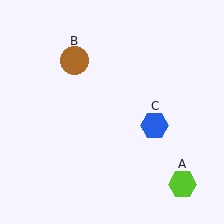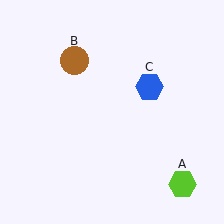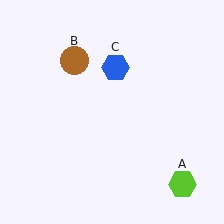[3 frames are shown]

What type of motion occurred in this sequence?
The blue hexagon (object C) rotated counterclockwise around the center of the scene.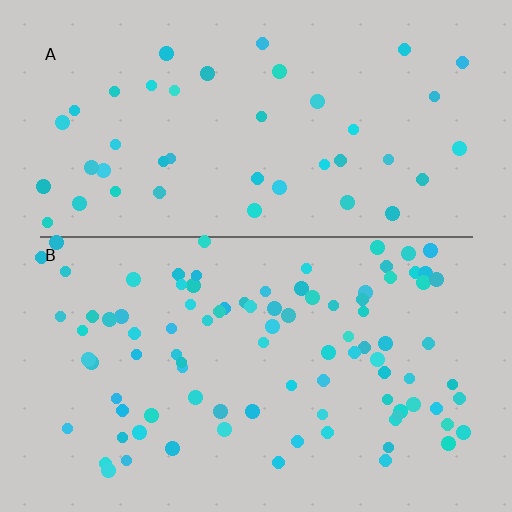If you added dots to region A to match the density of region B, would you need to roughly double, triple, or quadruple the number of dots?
Approximately double.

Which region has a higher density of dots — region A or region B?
B (the bottom).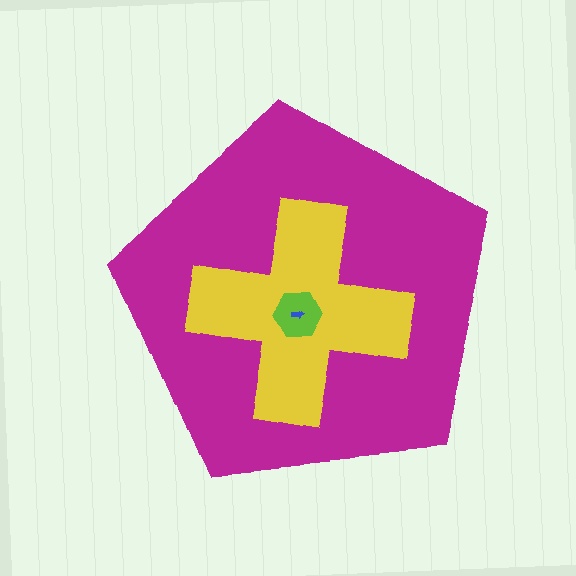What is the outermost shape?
The magenta pentagon.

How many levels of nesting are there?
4.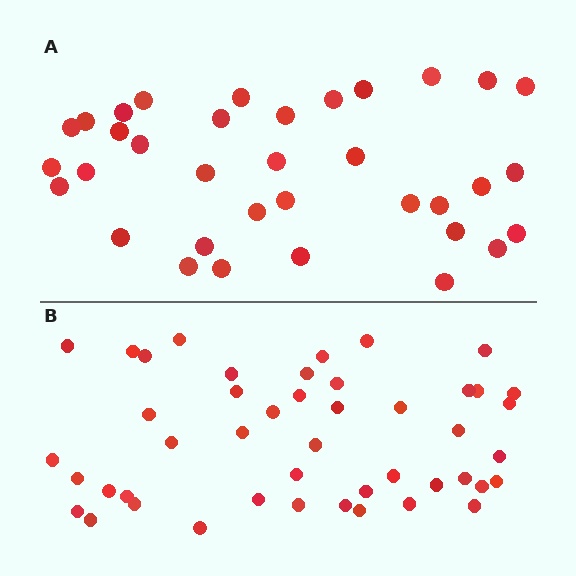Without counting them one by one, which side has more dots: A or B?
Region B (the bottom region) has more dots.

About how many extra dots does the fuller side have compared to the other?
Region B has roughly 12 or so more dots than region A.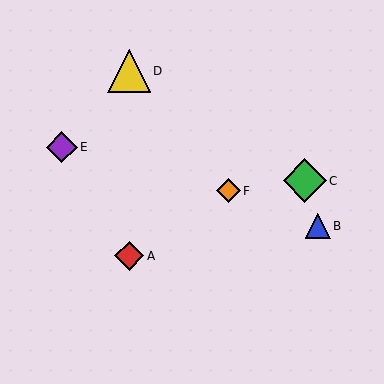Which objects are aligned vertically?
Objects A, D are aligned vertically.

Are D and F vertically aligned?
No, D is at x≈129 and F is at x≈228.